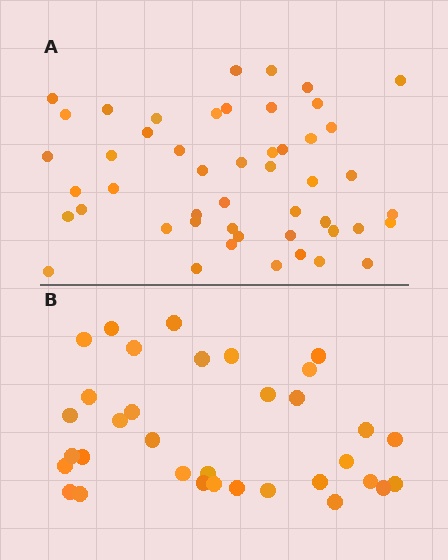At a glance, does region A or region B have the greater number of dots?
Region A (the top region) has more dots.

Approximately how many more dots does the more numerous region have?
Region A has approximately 15 more dots than region B.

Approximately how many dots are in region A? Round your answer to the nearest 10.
About 50 dots. (The exact count is 49, which rounds to 50.)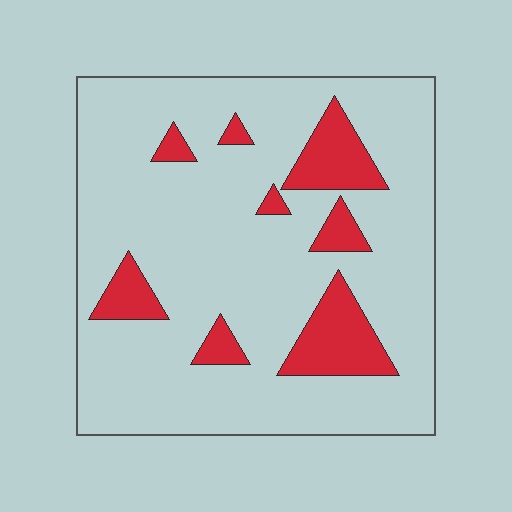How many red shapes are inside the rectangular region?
8.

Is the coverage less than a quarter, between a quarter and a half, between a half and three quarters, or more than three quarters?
Less than a quarter.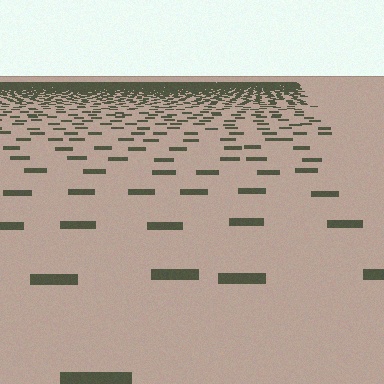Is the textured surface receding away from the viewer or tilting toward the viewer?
The surface is receding away from the viewer. Texture elements get smaller and denser toward the top.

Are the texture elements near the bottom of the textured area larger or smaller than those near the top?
Larger. Near the bottom, elements are closer to the viewer and appear at a bigger on-screen size.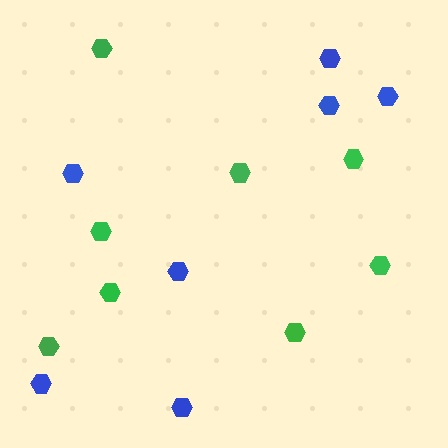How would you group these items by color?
There are 2 groups: one group of green hexagons (8) and one group of blue hexagons (7).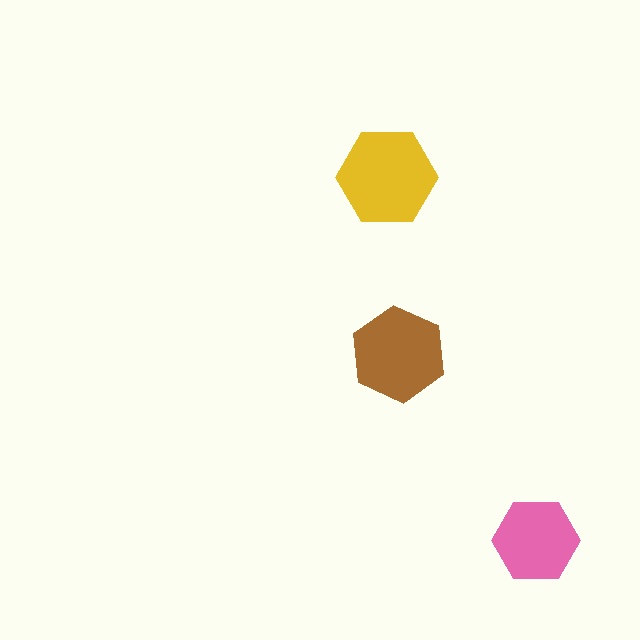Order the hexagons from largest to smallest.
the yellow one, the brown one, the pink one.